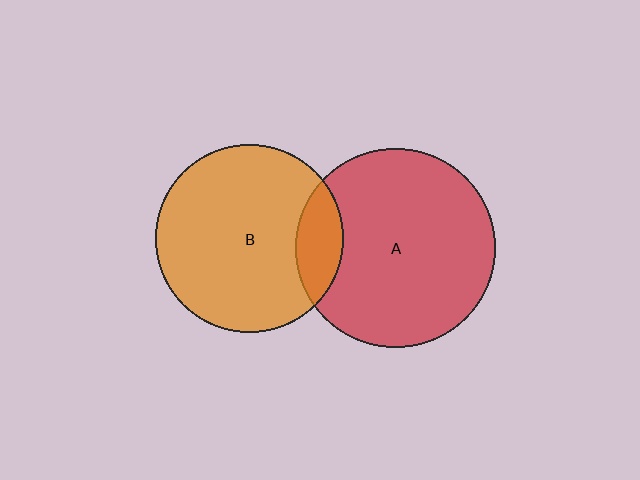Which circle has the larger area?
Circle A (red).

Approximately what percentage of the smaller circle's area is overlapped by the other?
Approximately 15%.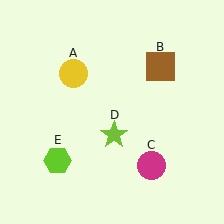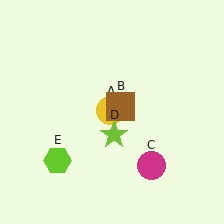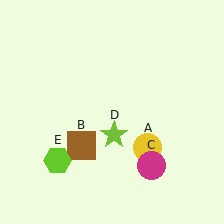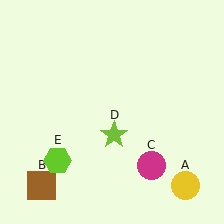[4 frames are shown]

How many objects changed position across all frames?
2 objects changed position: yellow circle (object A), brown square (object B).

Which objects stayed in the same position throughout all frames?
Magenta circle (object C) and lime star (object D) and lime hexagon (object E) remained stationary.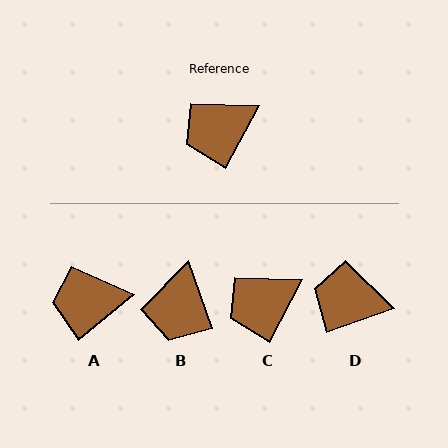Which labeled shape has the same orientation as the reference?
C.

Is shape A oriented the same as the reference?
No, it is off by about 23 degrees.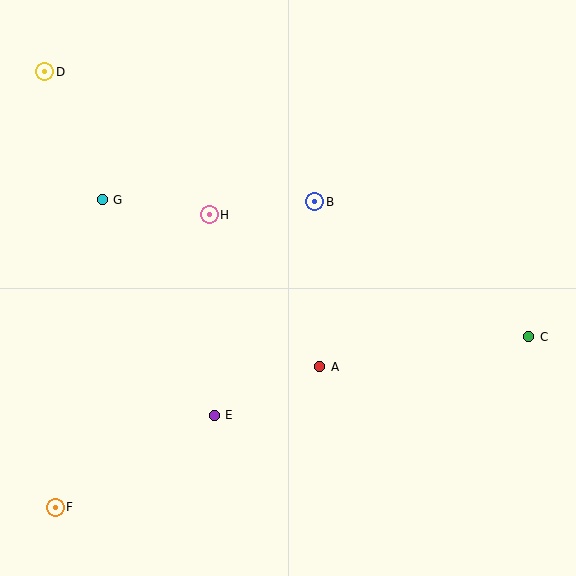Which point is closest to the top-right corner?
Point B is closest to the top-right corner.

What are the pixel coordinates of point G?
Point G is at (102, 200).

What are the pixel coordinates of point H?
Point H is at (209, 215).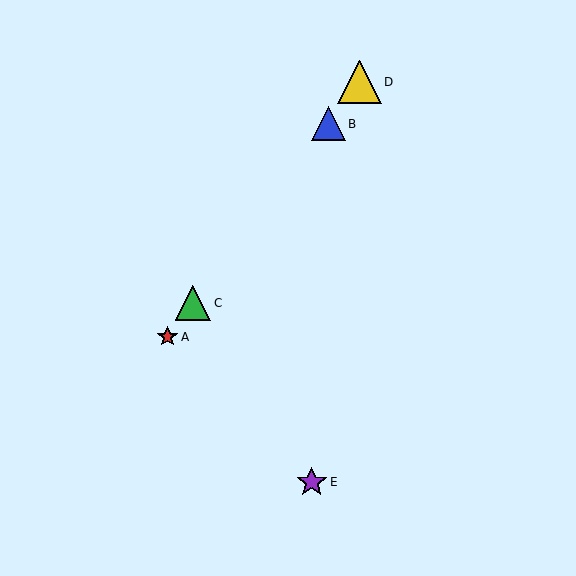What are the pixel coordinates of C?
Object C is at (193, 303).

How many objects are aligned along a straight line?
4 objects (A, B, C, D) are aligned along a straight line.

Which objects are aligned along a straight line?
Objects A, B, C, D are aligned along a straight line.